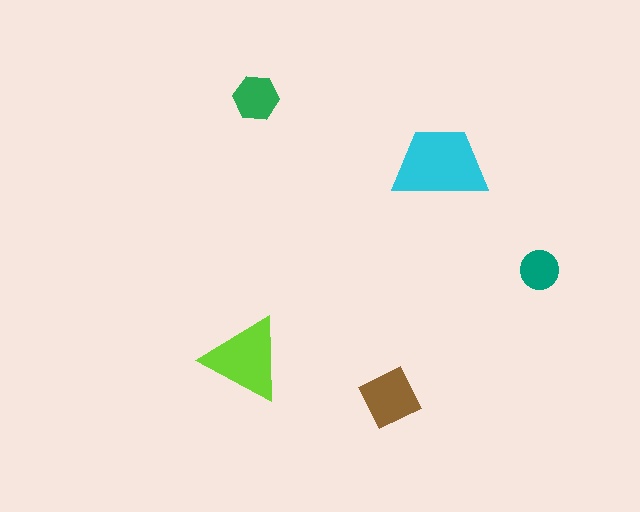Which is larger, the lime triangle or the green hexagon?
The lime triangle.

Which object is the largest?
The cyan trapezoid.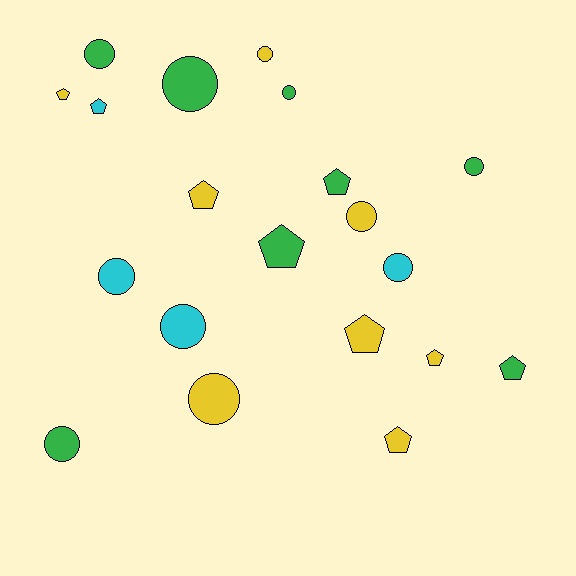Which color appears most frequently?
Yellow, with 8 objects.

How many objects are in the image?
There are 20 objects.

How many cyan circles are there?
There are 3 cyan circles.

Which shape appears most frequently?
Circle, with 11 objects.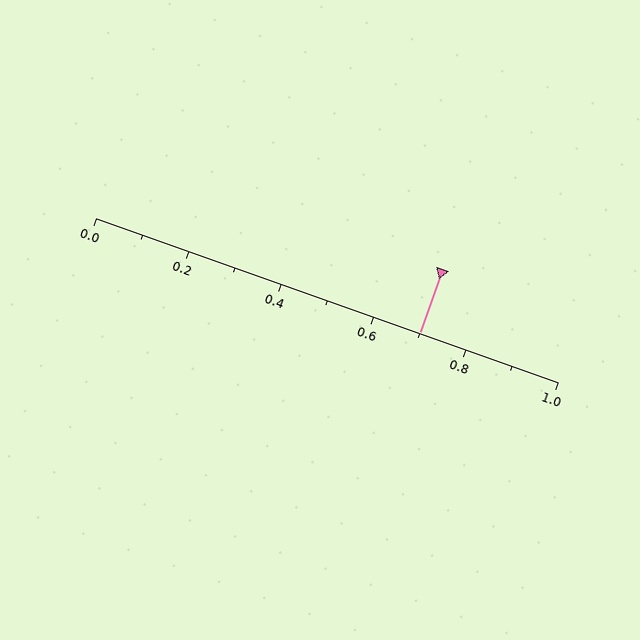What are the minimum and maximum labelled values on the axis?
The axis runs from 0.0 to 1.0.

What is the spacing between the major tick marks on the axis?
The major ticks are spaced 0.2 apart.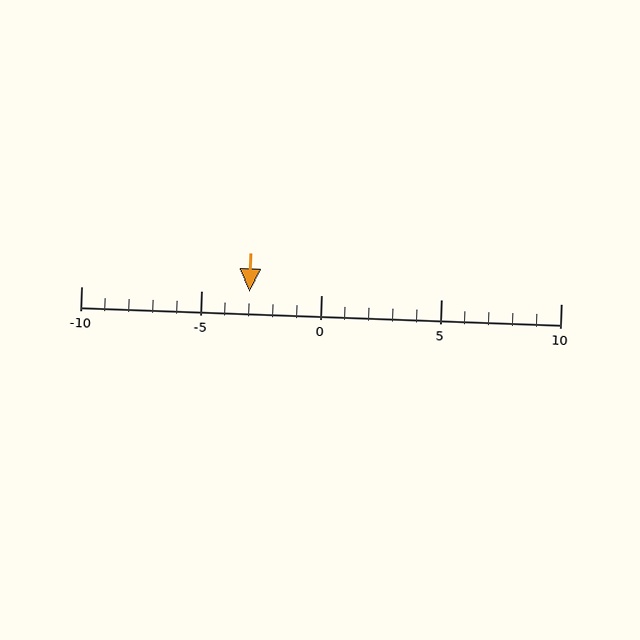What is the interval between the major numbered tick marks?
The major tick marks are spaced 5 units apart.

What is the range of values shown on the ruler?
The ruler shows values from -10 to 10.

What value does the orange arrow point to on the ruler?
The orange arrow points to approximately -3.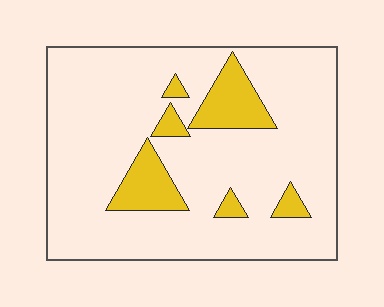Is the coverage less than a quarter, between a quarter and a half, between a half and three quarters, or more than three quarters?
Less than a quarter.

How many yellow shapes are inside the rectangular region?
6.